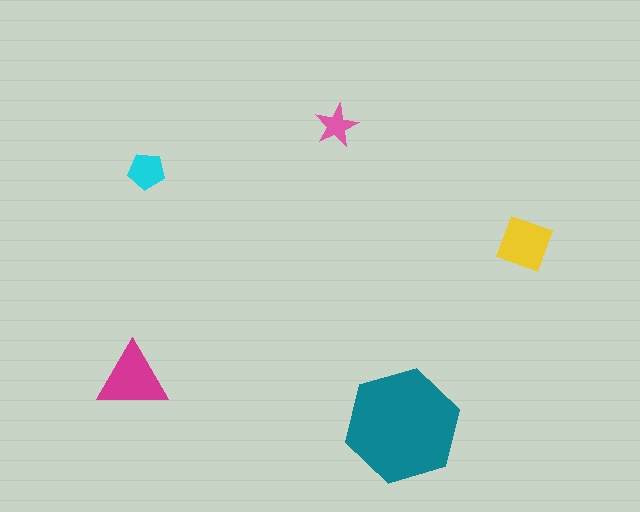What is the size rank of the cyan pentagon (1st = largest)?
4th.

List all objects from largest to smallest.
The teal hexagon, the magenta triangle, the yellow diamond, the cyan pentagon, the pink star.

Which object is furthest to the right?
The yellow diamond is rightmost.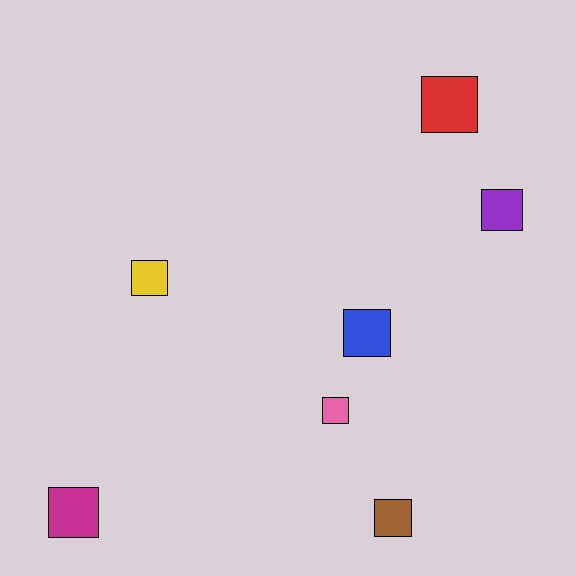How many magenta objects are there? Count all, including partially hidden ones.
There is 1 magenta object.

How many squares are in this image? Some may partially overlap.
There are 7 squares.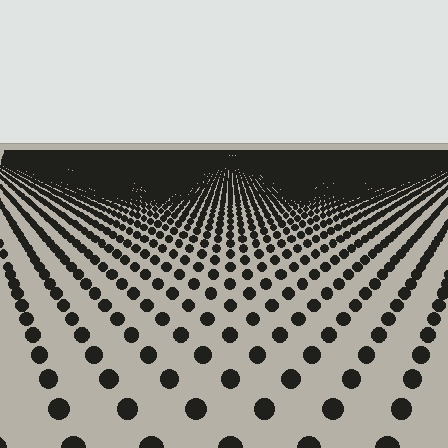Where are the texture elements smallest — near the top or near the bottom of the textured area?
Near the top.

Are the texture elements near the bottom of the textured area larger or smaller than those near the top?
Larger. Near the bottom, elements are closer to the viewer and appear at a bigger on-screen size.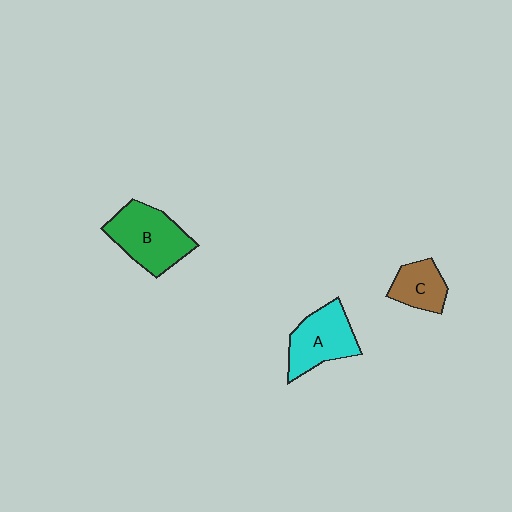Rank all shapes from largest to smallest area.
From largest to smallest: B (green), A (cyan), C (brown).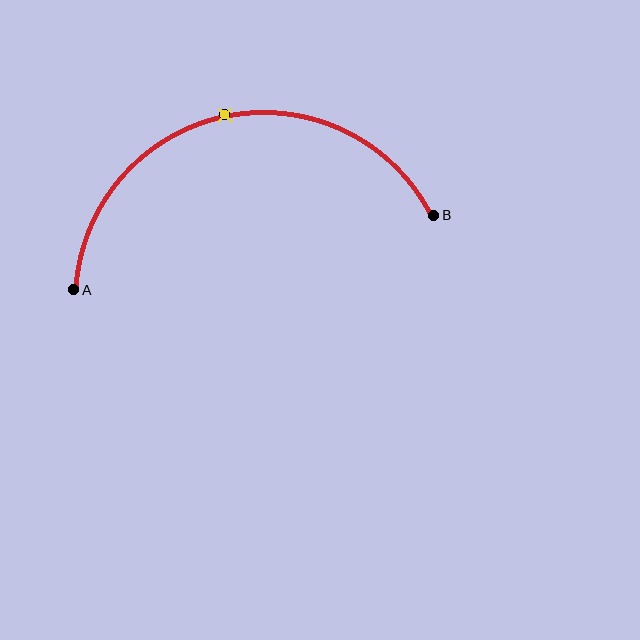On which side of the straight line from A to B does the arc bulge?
The arc bulges above the straight line connecting A and B.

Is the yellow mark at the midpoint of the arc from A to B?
Yes. The yellow mark lies on the arc at equal arc-length from both A and B — it is the arc midpoint.